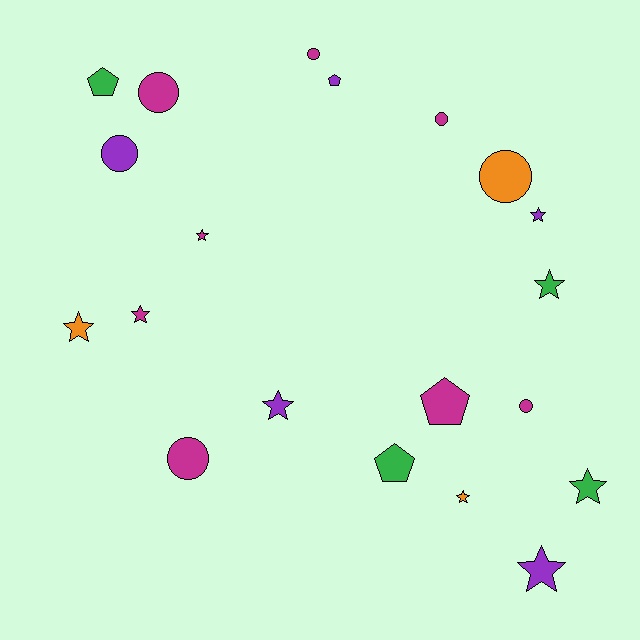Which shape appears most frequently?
Star, with 9 objects.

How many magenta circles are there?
There are 5 magenta circles.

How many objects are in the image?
There are 20 objects.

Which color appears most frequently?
Magenta, with 8 objects.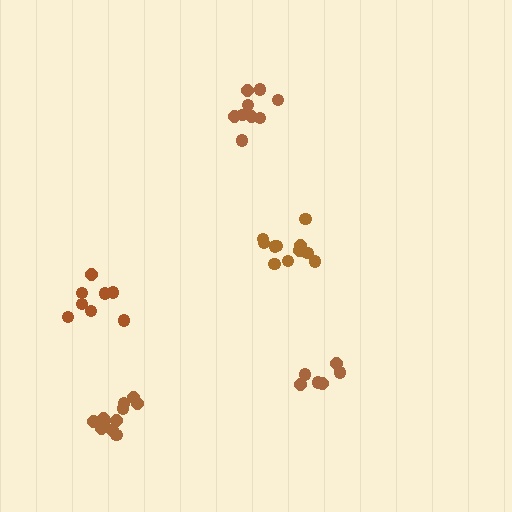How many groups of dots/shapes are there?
There are 5 groups.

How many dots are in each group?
Group 1: 8 dots, Group 2: 9 dots, Group 3: 6 dots, Group 4: 11 dots, Group 5: 11 dots (45 total).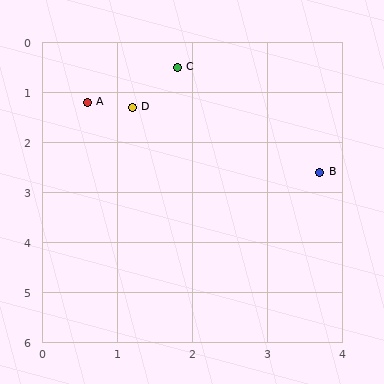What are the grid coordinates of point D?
Point D is at approximately (1.2, 1.3).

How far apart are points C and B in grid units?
Points C and B are about 2.8 grid units apart.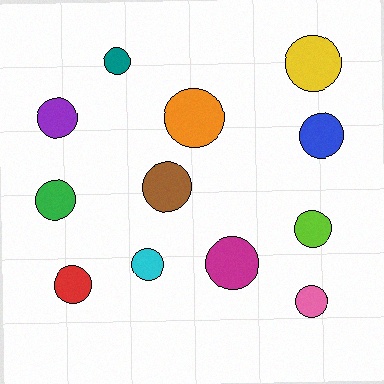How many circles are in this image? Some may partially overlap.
There are 12 circles.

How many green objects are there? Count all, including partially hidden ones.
There is 1 green object.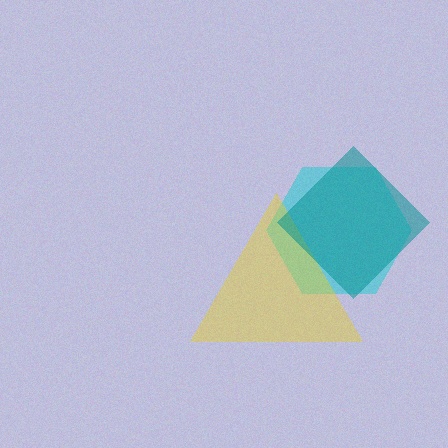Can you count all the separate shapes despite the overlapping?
Yes, there are 3 separate shapes.